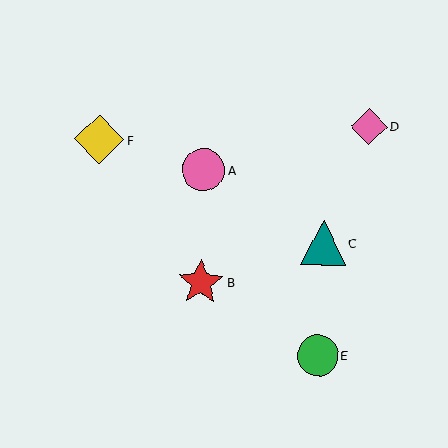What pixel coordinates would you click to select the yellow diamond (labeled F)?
Click at (99, 139) to select the yellow diamond F.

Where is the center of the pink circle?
The center of the pink circle is at (203, 170).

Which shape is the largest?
The yellow diamond (labeled F) is the largest.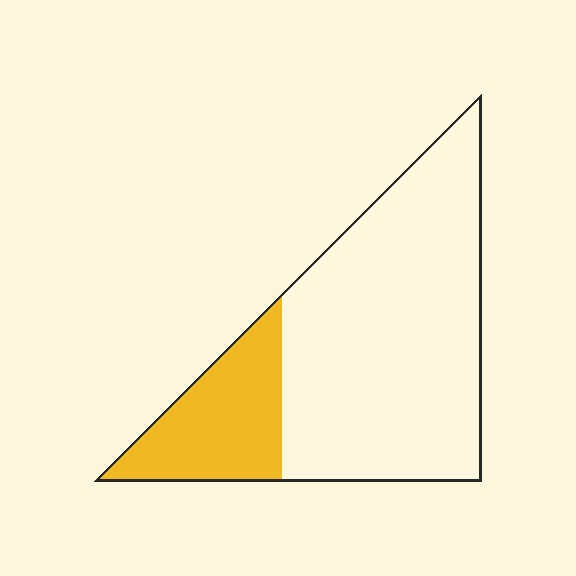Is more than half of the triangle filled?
No.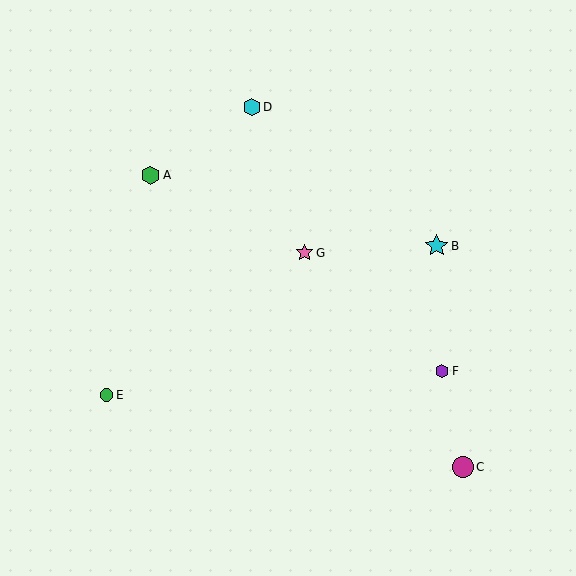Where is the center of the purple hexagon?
The center of the purple hexagon is at (442, 371).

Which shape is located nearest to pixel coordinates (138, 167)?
The green hexagon (labeled A) at (151, 175) is nearest to that location.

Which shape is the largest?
The cyan star (labeled B) is the largest.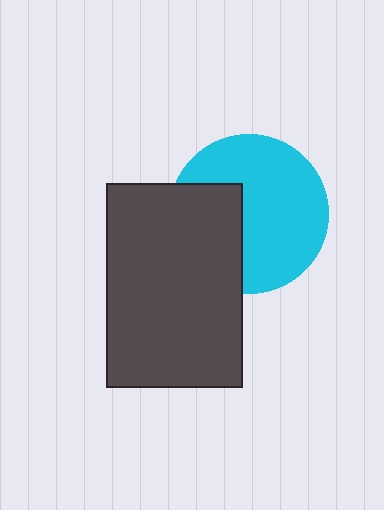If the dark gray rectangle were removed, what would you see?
You would see the complete cyan circle.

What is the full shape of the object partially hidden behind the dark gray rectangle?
The partially hidden object is a cyan circle.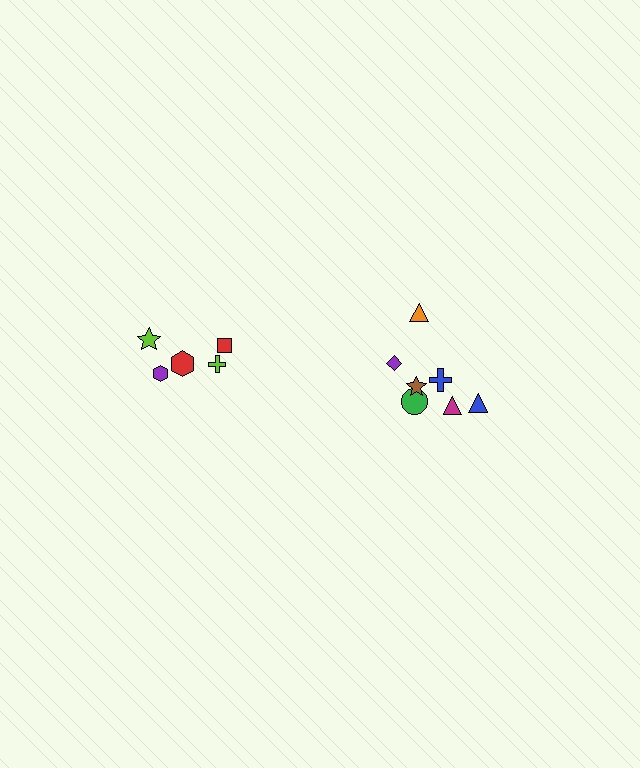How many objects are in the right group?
There are 7 objects.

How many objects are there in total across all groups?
There are 12 objects.